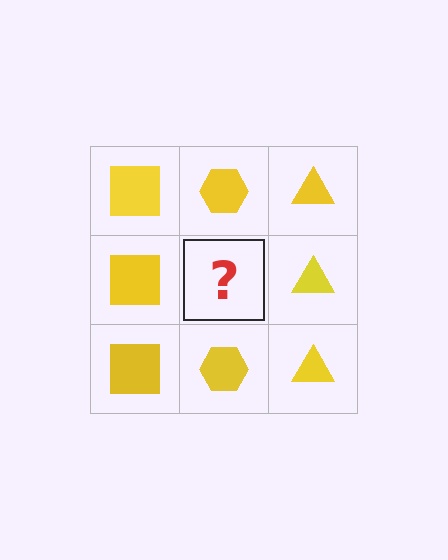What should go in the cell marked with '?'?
The missing cell should contain a yellow hexagon.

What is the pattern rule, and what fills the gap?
The rule is that each column has a consistent shape. The gap should be filled with a yellow hexagon.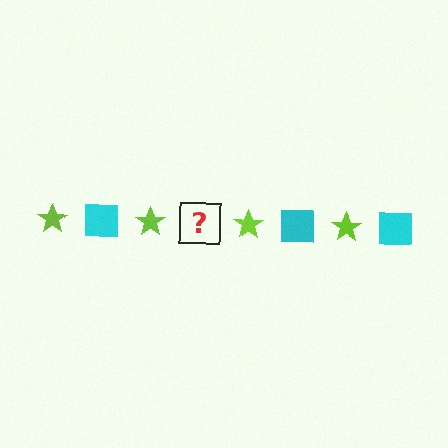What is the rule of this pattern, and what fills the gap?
The rule is that the pattern alternates between lime star and cyan square. The gap should be filled with a cyan square.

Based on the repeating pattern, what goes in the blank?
The blank should be a cyan square.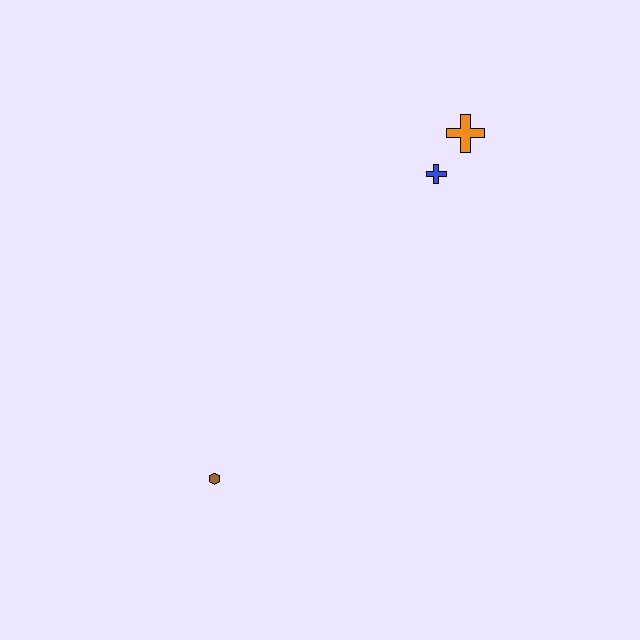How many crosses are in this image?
There are 2 crosses.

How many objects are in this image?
There are 3 objects.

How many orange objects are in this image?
There is 1 orange object.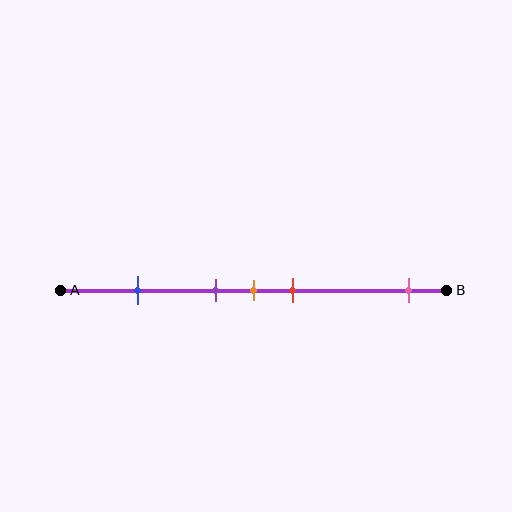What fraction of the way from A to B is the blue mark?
The blue mark is approximately 20% (0.2) of the way from A to B.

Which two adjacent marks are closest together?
The purple and orange marks are the closest adjacent pair.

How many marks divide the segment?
There are 5 marks dividing the segment.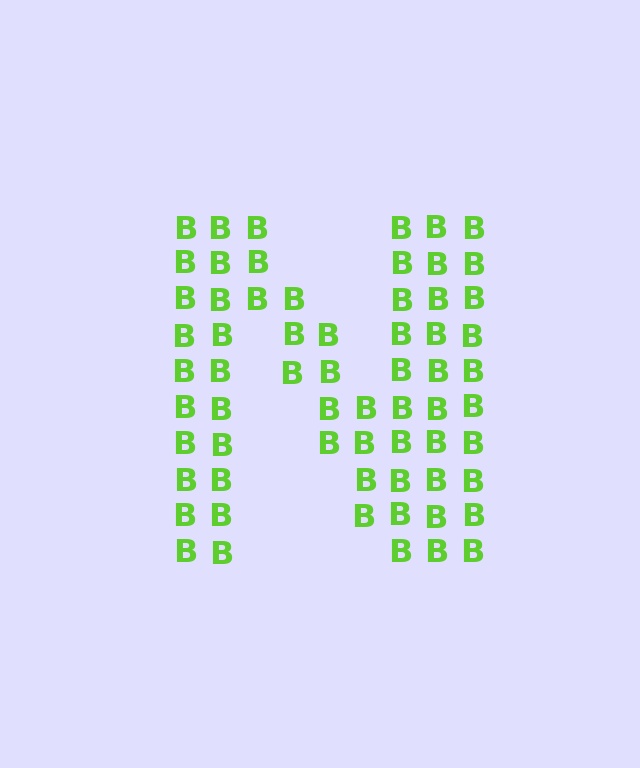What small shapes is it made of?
It is made of small letter B's.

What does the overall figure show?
The overall figure shows the letter N.